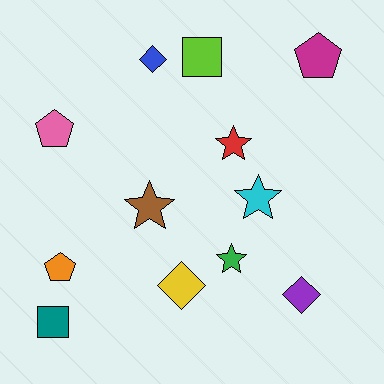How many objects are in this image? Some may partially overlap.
There are 12 objects.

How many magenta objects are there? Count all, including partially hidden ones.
There is 1 magenta object.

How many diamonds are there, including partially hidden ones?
There are 3 diamonds.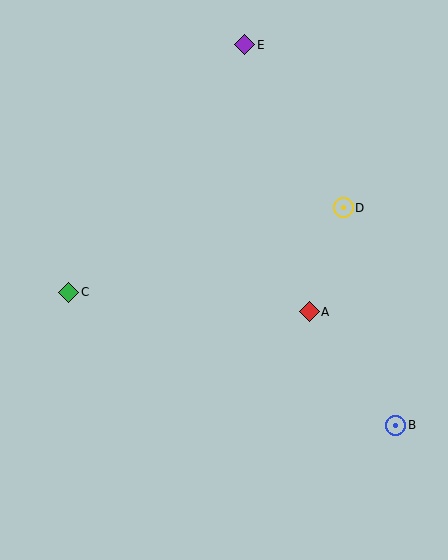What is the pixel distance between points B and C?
The distance between B and C is 353 pixels.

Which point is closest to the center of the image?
Point A at (309, 312) is closest to the center.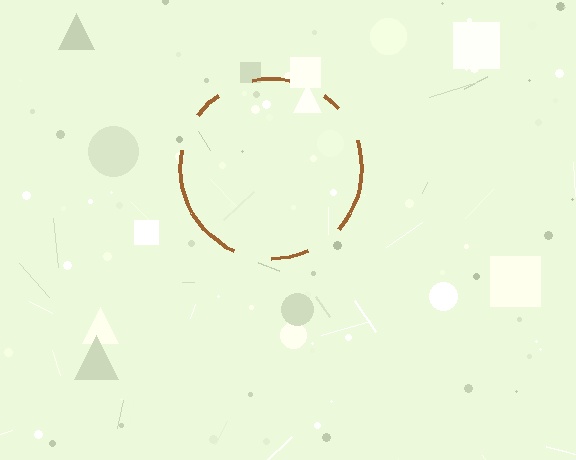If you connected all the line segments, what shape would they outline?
They would outline a circle.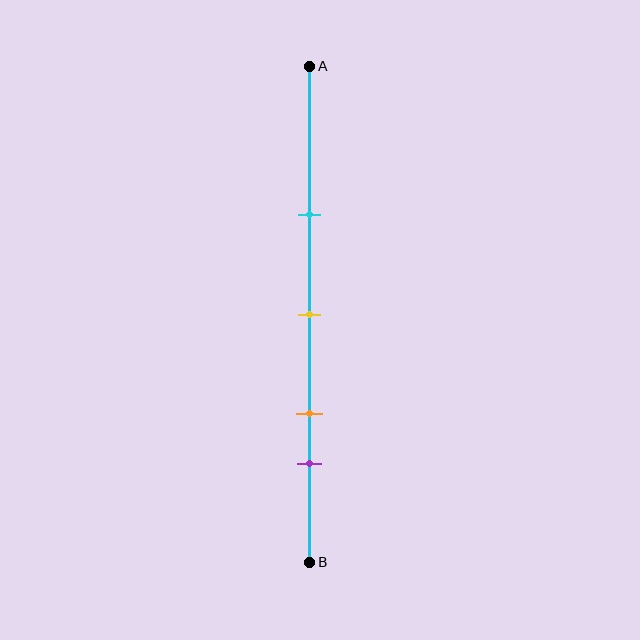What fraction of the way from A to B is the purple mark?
The purple mark is approximately 80% (0.8) of the way from A to B.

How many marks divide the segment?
There are 4 marks dividing the segment.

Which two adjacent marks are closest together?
The orange and purple marks are the closest adjacent pair.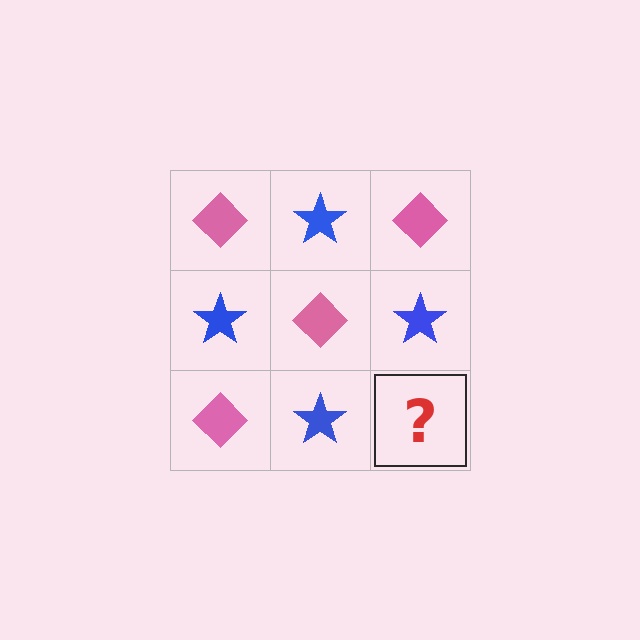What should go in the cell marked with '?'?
The missing cell should contain a pink diamond.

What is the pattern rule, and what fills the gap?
The rule is that it alternates pink diamond and blue star in a checkerboard pattern. The gap should be filled with a pink diamond.